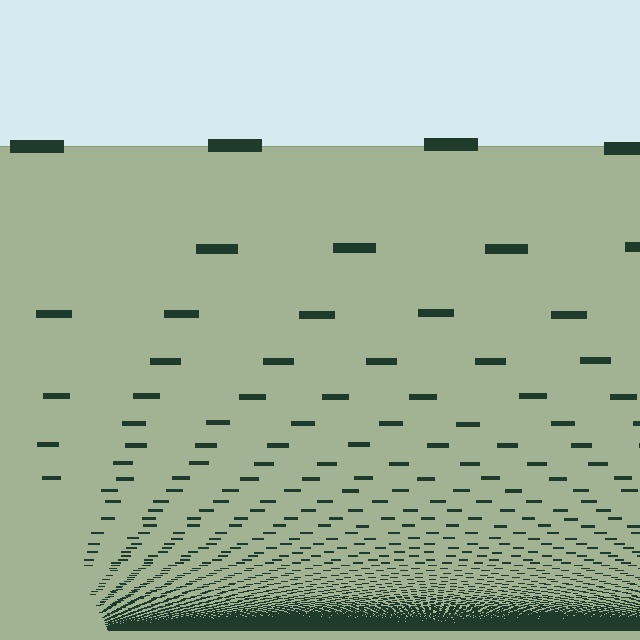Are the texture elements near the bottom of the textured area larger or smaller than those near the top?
Smaller. The gradient is inverted — elements near the bottom are smaller and denser.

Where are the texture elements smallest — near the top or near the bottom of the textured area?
Near the bottom.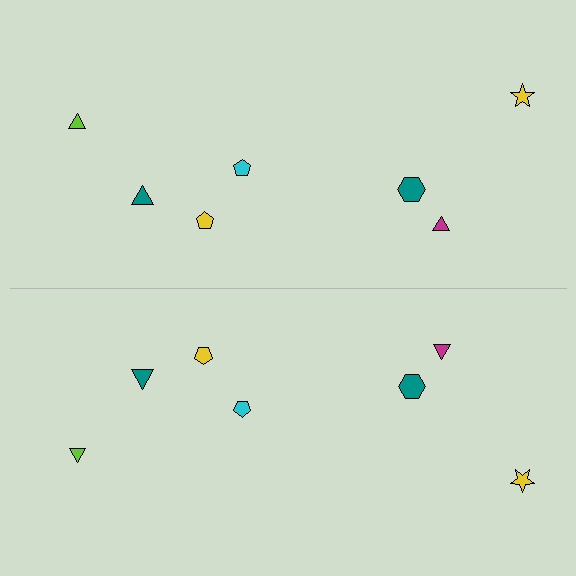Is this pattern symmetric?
Yes, this pattern has bilateral (reflection) symmetry.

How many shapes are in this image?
There are 14 shapes in this image.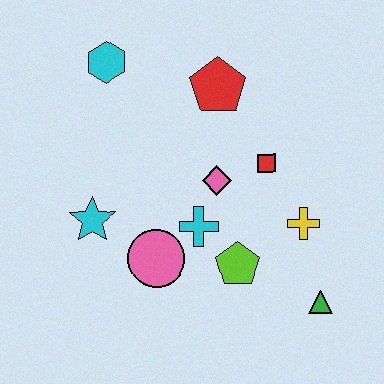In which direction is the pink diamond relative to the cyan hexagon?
The pink diamond is below the cyan hexagon.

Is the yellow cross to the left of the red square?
No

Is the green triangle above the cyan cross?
No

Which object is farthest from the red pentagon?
The green triangle is farthest from the red pentagon.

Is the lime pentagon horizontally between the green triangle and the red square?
No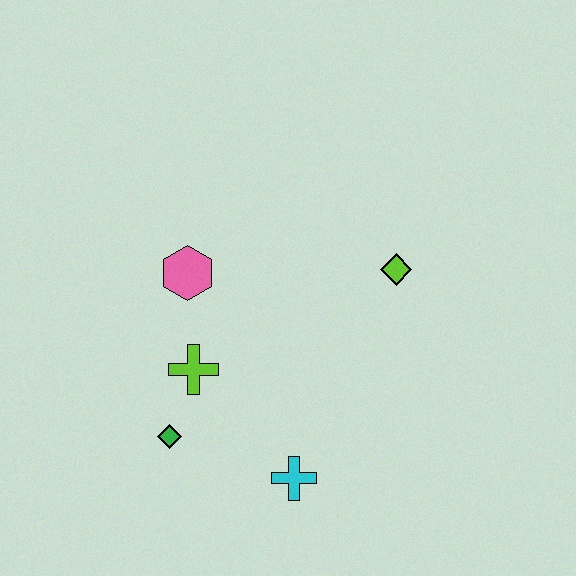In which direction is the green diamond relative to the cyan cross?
The green diamond is to the left of the cyan cross.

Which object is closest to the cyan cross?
The green diamond is closest to the cyan cross.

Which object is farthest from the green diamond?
The lime diamond is farthest from the green diamond.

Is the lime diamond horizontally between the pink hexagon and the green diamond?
No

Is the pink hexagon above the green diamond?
Yes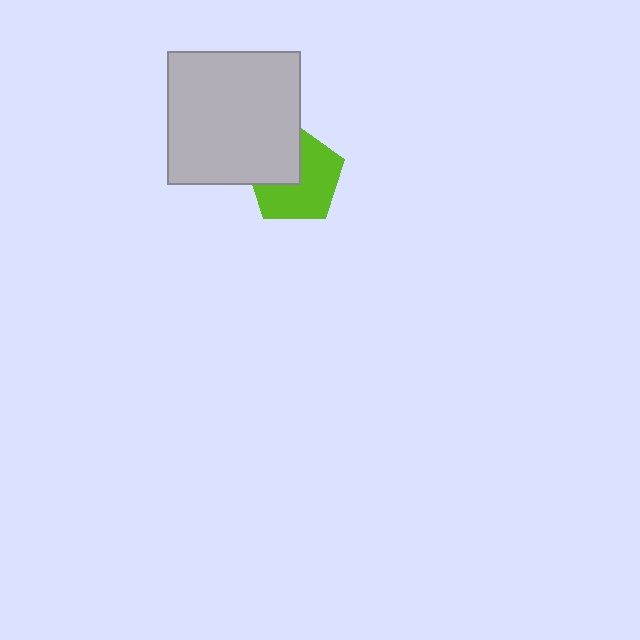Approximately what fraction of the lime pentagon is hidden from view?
Roughly 38% of the lime pentagon is hidden behind the light gray square.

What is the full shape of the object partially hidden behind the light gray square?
The partially hidden object is a lime pentagon.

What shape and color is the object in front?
The object in front is a light gray square.